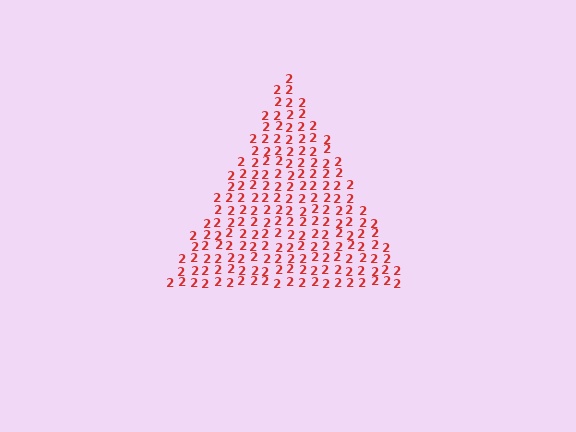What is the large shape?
The large shape is a triangle.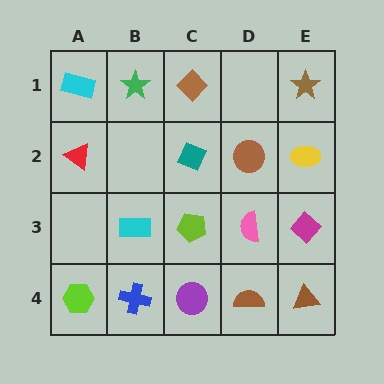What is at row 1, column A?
A cyan rectangle.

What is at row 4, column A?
A lime hexagon.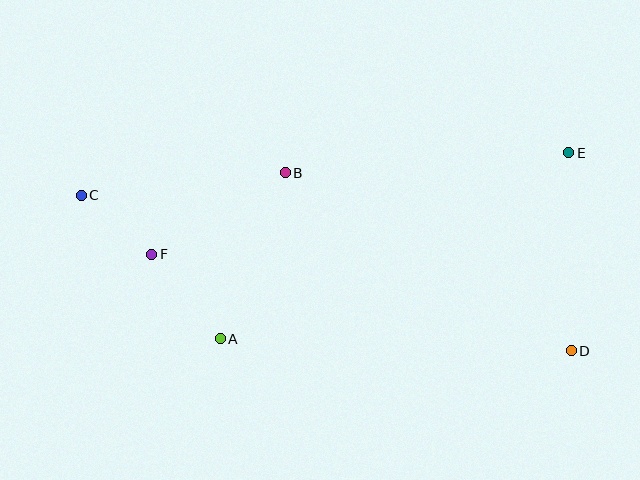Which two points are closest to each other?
Points C and F are closest to each other.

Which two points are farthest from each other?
Points C and D are farthest from each other.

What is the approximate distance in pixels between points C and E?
The distance between C and E is approximately 489 pixels.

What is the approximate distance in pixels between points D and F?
The distance between D and F is approximately 431 pixels.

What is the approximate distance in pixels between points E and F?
The distance between E and F is approximately 429 pixels.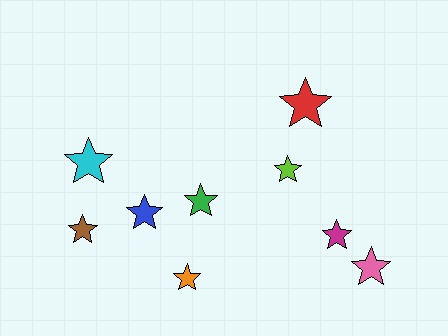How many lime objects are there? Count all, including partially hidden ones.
There is 1 lime object.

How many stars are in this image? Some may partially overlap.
There are 9 stars.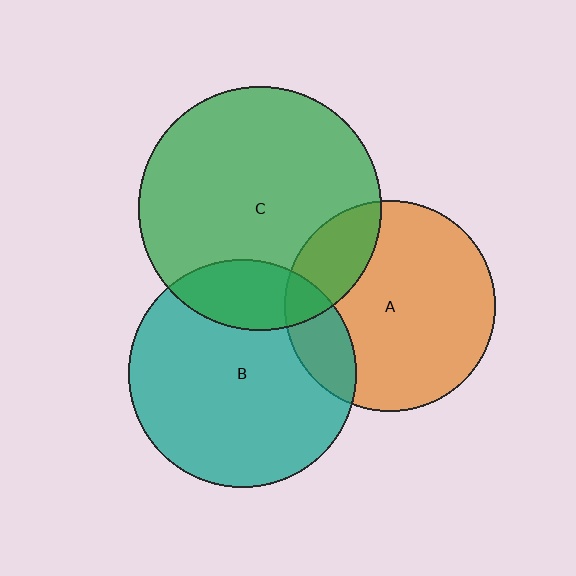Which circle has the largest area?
Circle C (green).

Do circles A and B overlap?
Yes.